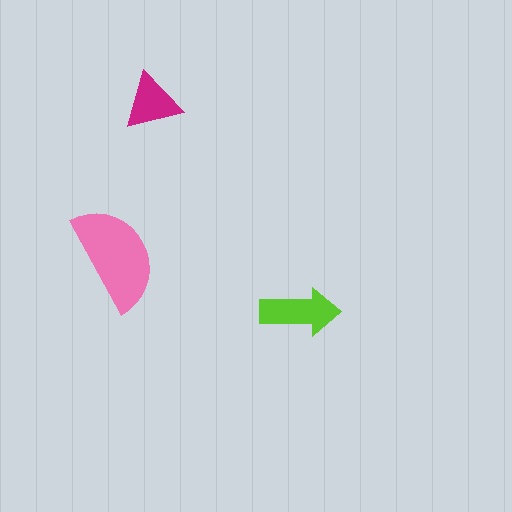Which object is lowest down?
The lime arrow is bottommost.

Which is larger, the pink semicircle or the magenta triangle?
The pink semicircle.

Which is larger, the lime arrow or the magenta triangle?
The lime arrow.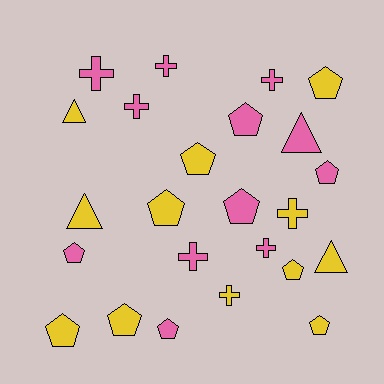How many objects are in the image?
There are 24 objects.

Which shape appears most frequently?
Pentagon, with 12 objects.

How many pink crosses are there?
There are 6 pink crosses.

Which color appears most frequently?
Pink, with 12 objects.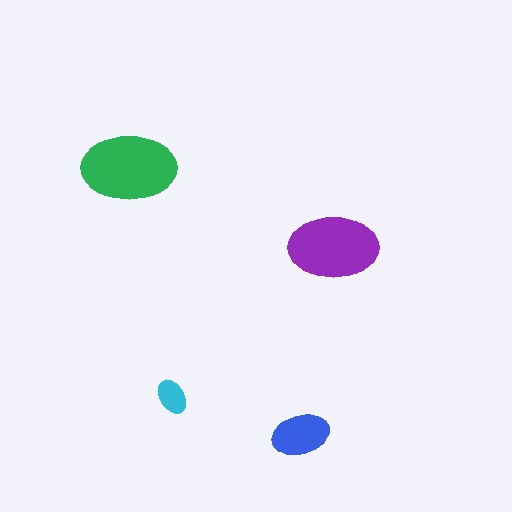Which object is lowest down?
The blue ellipse is bottommost.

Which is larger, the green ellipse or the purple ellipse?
The green one.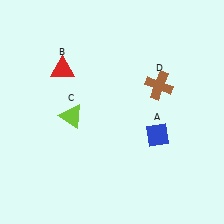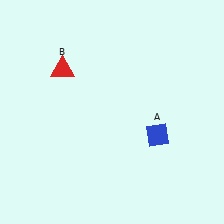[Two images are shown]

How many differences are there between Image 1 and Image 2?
There are 2 differences between the two images.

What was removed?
The brown cross (D), the lime triangle (C) were removed in Image 2.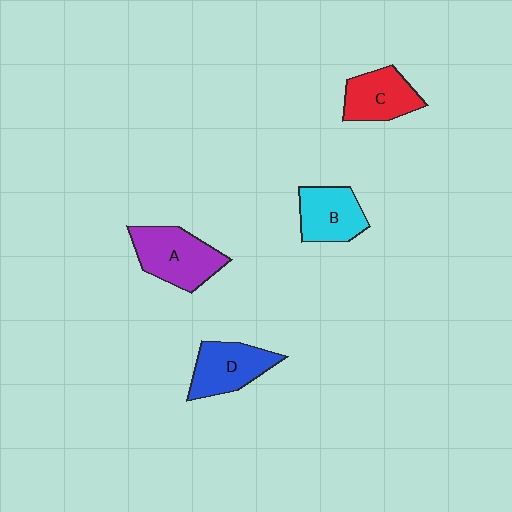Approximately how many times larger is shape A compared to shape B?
Approximately 1.3 times.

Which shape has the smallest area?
Shape C (red).